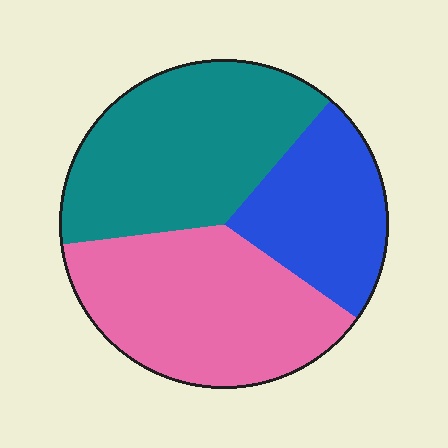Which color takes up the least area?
Blue, at roughly 25%.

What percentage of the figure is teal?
Teal covers roughly 40% of the figure.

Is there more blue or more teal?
Teal.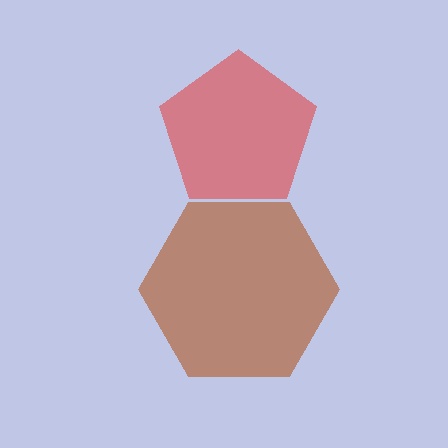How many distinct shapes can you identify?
There are 2 distinct shapes: a red pentagon, a brown hexagon.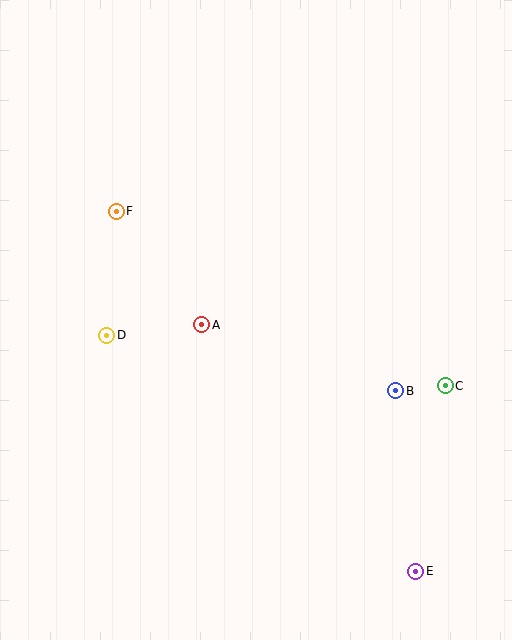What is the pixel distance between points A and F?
The distance between A and F is 142 pixels.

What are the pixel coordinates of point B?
Point B is at (396, 391).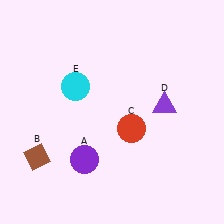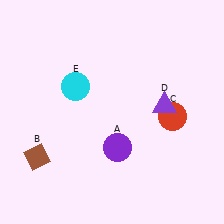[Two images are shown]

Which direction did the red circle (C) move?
The red circle (C) moved right.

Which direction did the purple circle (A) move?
The purple circle (A) moved right.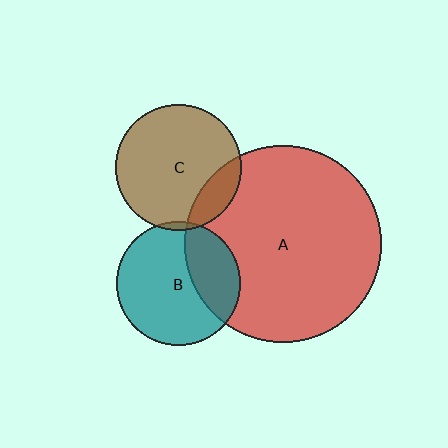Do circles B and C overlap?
Yes.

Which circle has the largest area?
Circle A (red).